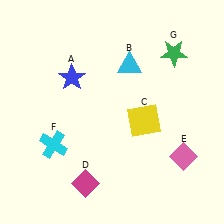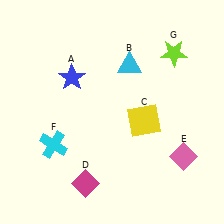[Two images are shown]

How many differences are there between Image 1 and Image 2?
There is 1 difference between the two images.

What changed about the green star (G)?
In Image 1, G is green. In Image 2, it changed to lime.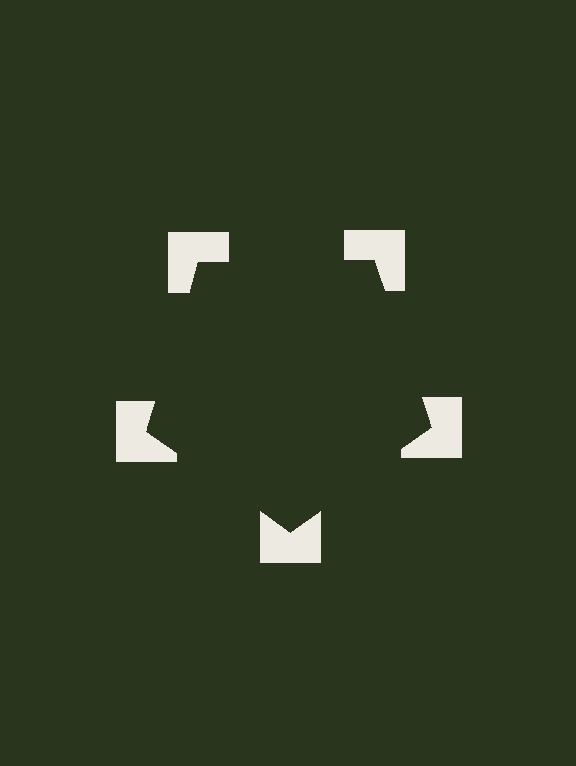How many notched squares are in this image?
There are 5 — one at each vertex of the illusory pentagon.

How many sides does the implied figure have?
5 sides.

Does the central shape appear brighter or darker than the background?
It typically appears slightly darker than the background, even though no actual brightness change is drawn.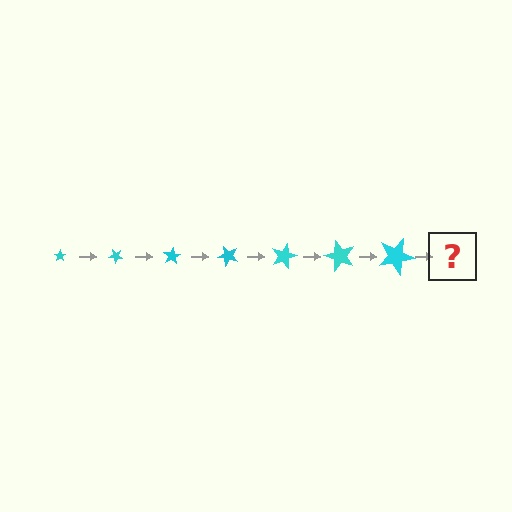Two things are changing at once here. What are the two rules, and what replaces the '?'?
The two rules are that the star grows larger each step and it rotates 40 degrees each step. The '?' should be a star, larger than the previous one and rotated 280 degrees from the start.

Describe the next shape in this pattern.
It should be a star, larger than the previous one and rotated 280 degrees from the start.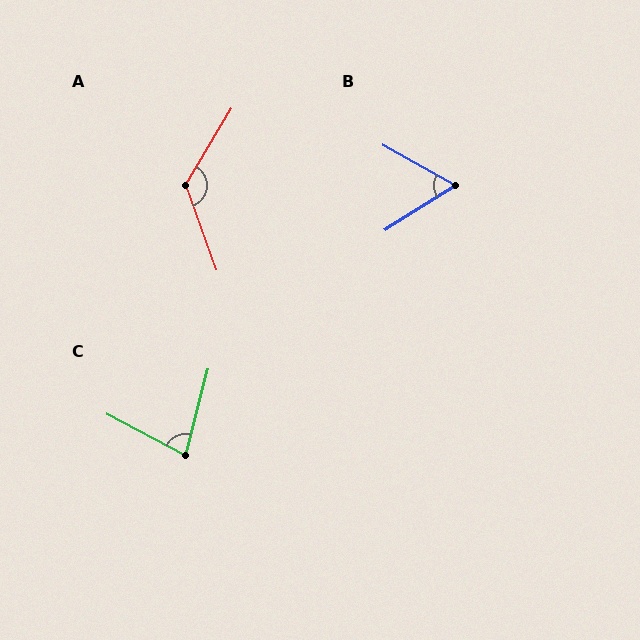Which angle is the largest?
A, at approximately 129 degrees.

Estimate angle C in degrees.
Approximately 77 degrees.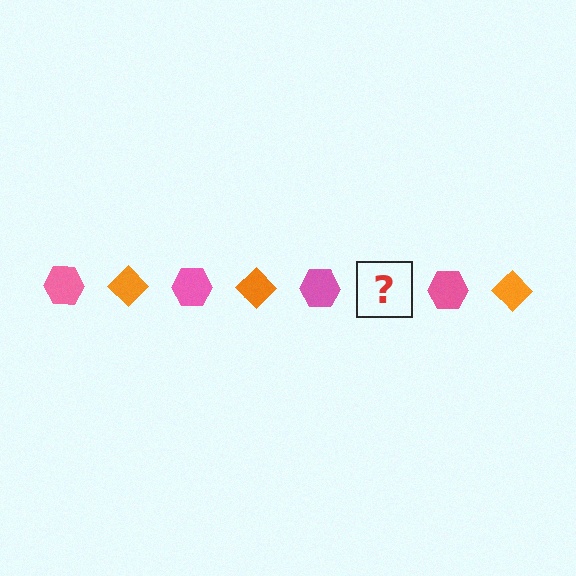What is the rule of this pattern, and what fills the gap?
The rule is that the pattern alternates between pink hexagon and orange diamond. The gap should be filled with an orange diamond.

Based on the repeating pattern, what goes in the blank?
The blank should be an orange diamond.